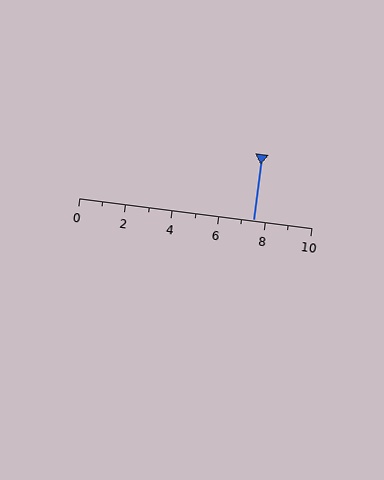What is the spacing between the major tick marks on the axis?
The major ticks are spaced 2 apart.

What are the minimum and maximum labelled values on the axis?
The axis runs from 0 to 10.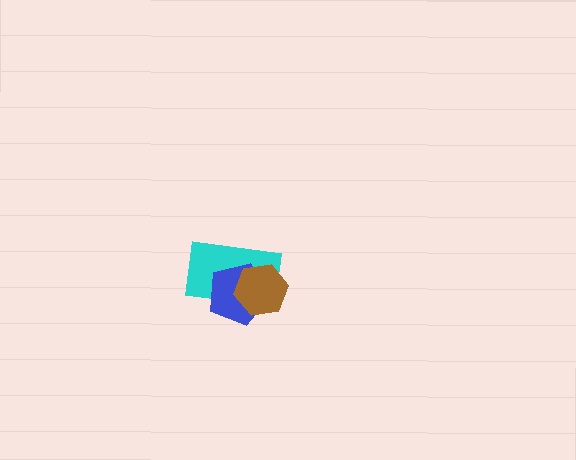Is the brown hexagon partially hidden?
No, no other shape covers it.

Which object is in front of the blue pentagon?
The brown hexagon is in front of the blue pentagon.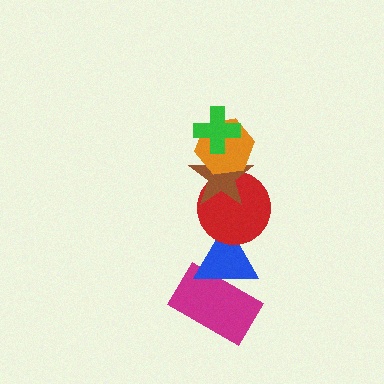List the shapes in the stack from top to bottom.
From top to bottom: the green cross, the orange hexagon, the brown star, the red circle, the blue triangle, the magenta rectangle.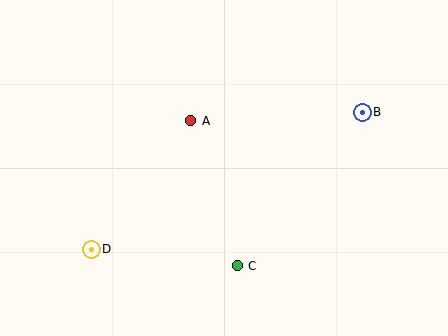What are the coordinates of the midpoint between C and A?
The midpoint between C and A is at (214, 193).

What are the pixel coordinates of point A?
Point A is at (191, 121).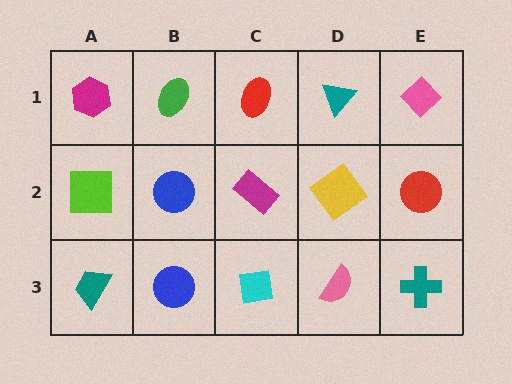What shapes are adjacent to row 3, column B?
A blue circle (row 2, column B), a teal trapezoid (row 3, column A), a cyan square (row 3, column C).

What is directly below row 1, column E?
A red circle.